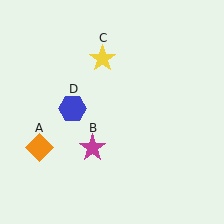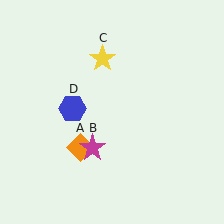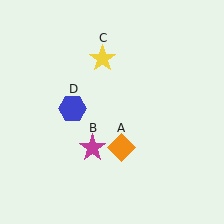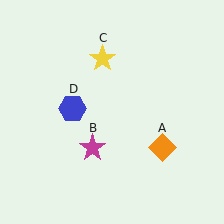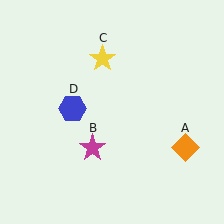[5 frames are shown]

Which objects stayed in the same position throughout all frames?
Magenta star (object B) and yellow star (object C) and blue hexagon (object D) remained stationary.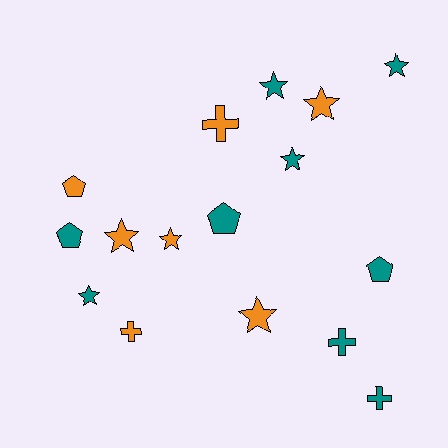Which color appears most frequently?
Teal, with 9 objects.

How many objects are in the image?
There are 16 objects.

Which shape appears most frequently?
Star, with 8 objects.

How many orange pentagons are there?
There is 1 orange pentagon.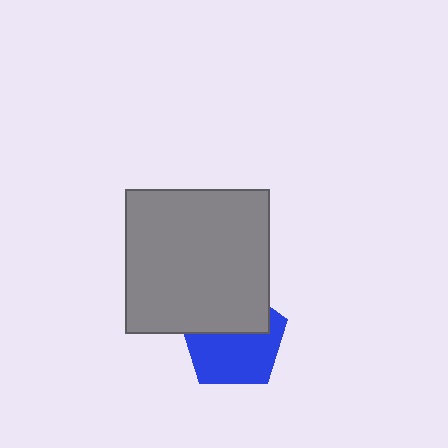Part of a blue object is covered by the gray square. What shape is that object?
It is a pentagon.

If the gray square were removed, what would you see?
You would see the complete blue pentagon.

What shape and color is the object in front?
The object in front is a gray square.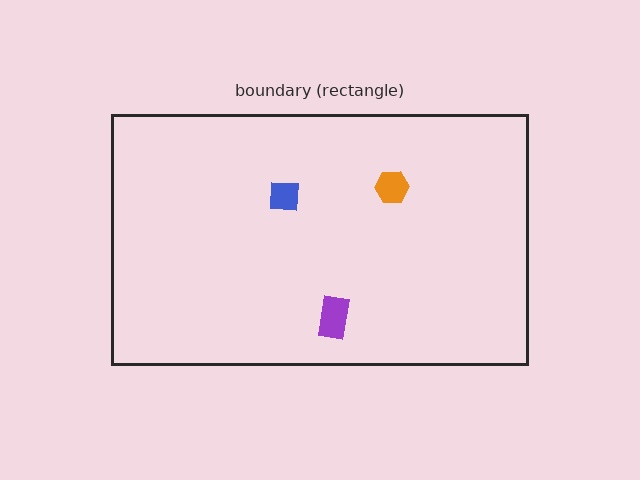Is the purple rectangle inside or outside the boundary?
Inside.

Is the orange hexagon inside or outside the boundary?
Inside.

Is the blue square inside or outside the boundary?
Inside.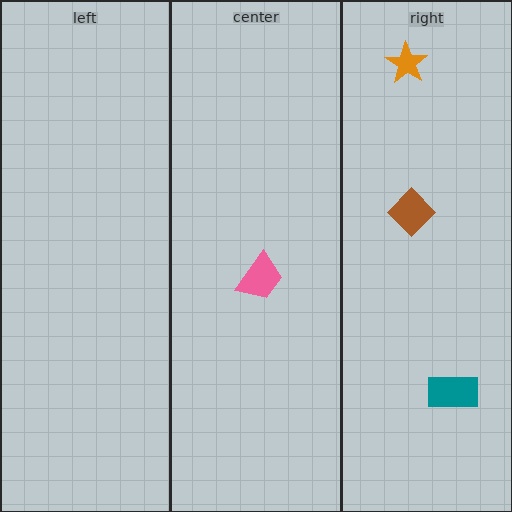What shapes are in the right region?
The orange star, the brown diamond, the teal rectangle.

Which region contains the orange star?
The right region.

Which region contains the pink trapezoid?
The center region.